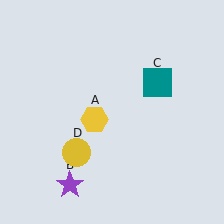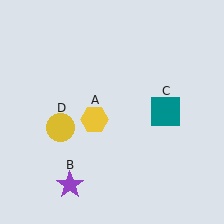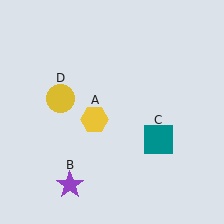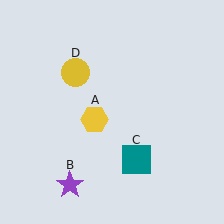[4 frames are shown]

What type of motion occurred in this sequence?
The teal square (object C), yellow circle (object D) rotated clockwise around the center of the scene.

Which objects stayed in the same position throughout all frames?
Yellow hexagon (object A) and purple star (object B) remained stationary.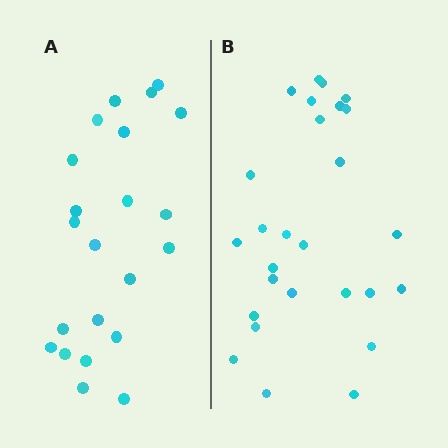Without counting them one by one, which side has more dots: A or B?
Region B (the right region) has more dots.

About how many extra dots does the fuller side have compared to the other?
Region B has about 5 more dots than region A.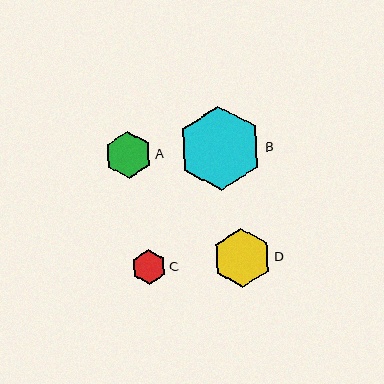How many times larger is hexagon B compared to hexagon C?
Hexagon B is approximately 2.5 times the size of hexagon C.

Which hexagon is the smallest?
Hexagon C is the smallest with a size of approximately 34 pixels.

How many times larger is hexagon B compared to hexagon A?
Hexagon B is approximately 1.8 times the size of hexagon A.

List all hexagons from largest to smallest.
From largest to smallest: B, D, A, C.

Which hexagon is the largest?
Hexagon B is the largest with a size of approximately 84 pixels.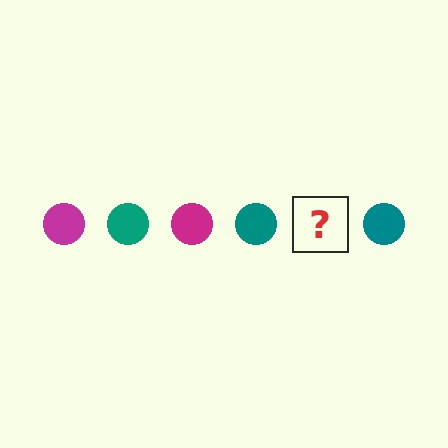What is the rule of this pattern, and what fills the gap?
The rule is that the pattern cycles through magenta, teal circles. The gap should be filled with a magenta circle.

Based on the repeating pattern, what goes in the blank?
The blank should be a magenta circle.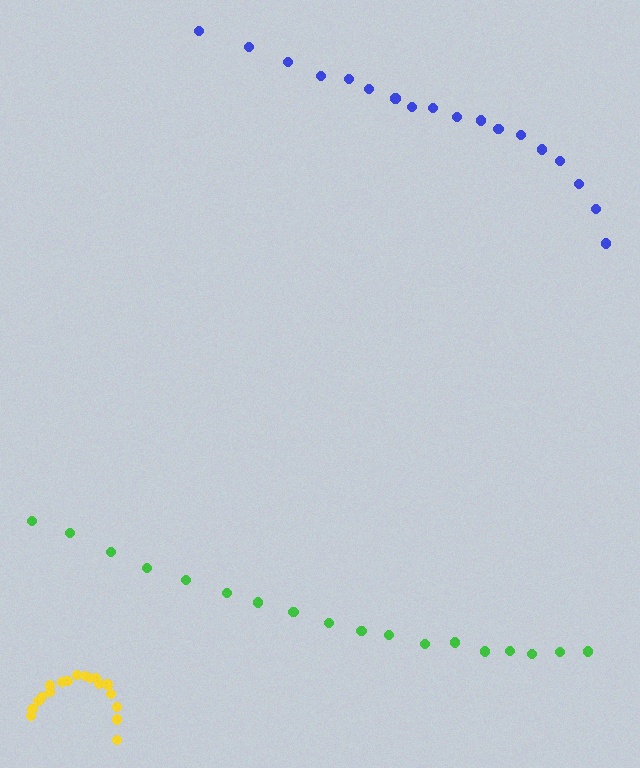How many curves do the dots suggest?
There are 3 distinct paths.